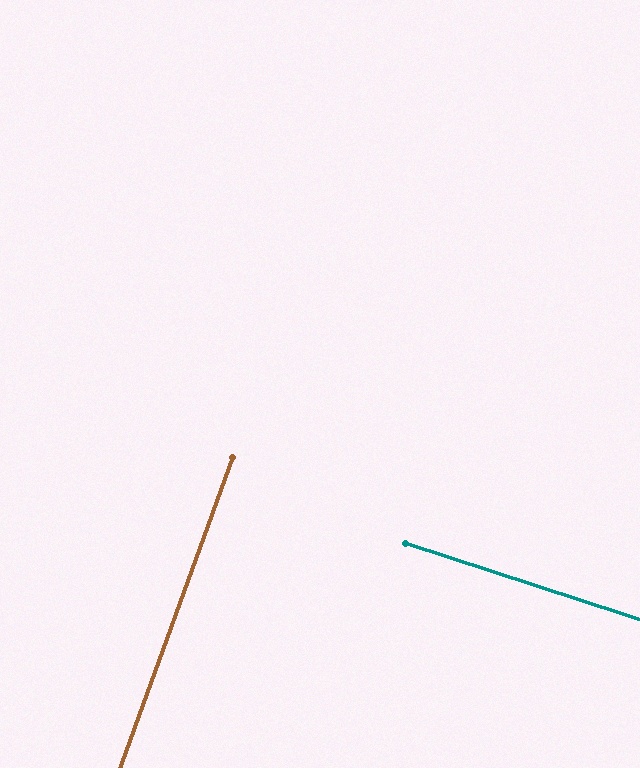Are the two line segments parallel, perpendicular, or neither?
Perpendicular — they meet at approximately 88°.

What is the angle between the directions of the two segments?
Approximately 88 degrees.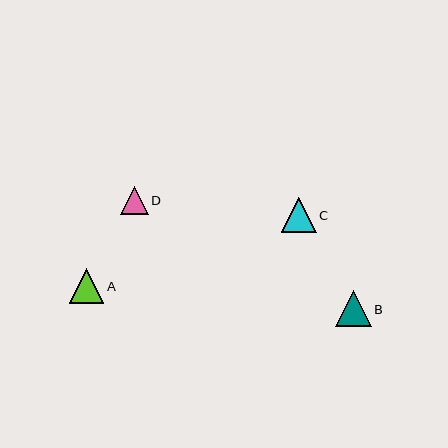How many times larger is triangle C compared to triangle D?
Triangle C is approximately 1.3 times the size of triangle D.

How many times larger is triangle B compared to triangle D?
Triangle B is approximately 1.3 times the size of triangle D.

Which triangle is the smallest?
Triangle D is the smallest with a size of approximately 27 pixels.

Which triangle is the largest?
Triangle B is the largest with a size of approximately 35 pixels.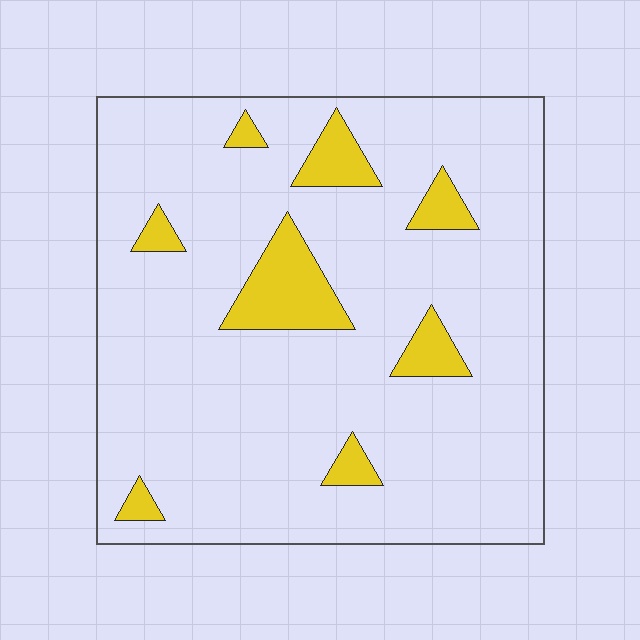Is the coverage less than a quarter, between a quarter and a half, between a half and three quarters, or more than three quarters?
Less than a quarter.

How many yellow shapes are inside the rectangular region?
8.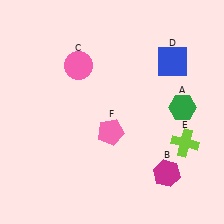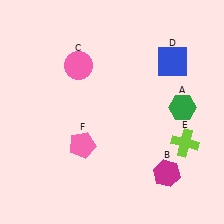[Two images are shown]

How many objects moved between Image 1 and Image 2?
1 object moved between the two images.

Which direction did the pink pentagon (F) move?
The pink pentagon (F) moved left.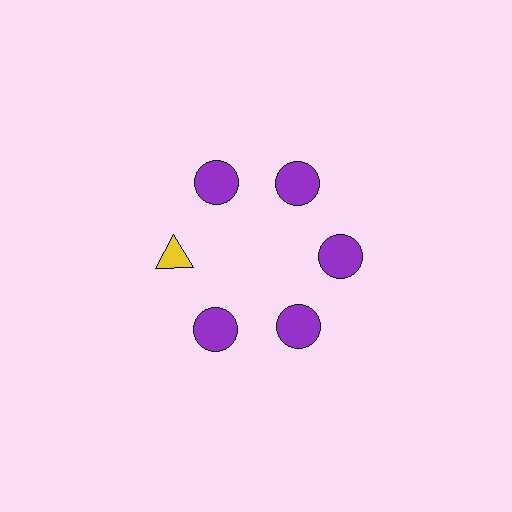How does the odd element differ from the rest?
It differs in both color (yellow instead of purple) and shape (triangle instead of circle).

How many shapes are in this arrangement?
There are 6 shapes arranged in a ring pattern.